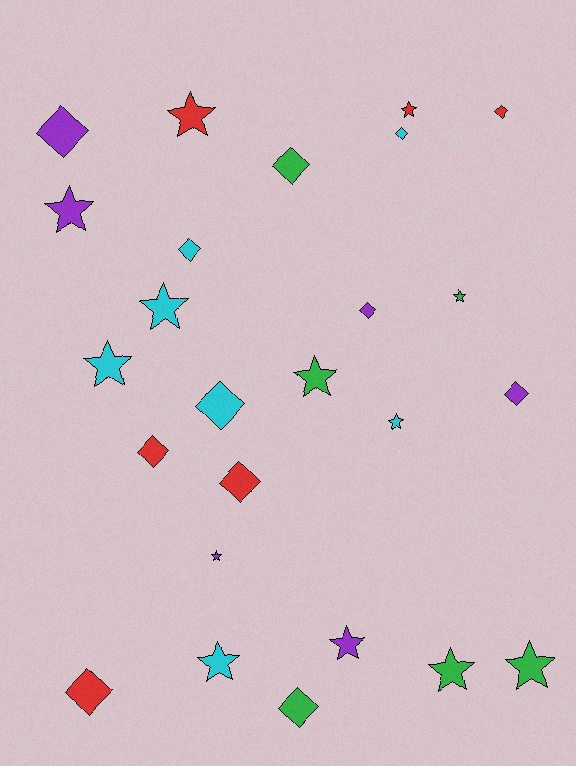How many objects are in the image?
There are 25 objects.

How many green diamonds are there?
There are 2 green diamonds.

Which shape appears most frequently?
Star, with 13 objects.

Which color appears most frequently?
Cyan, with 7 objects.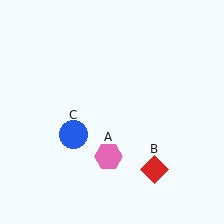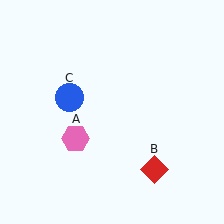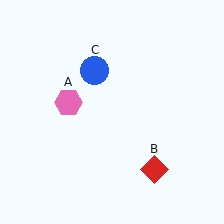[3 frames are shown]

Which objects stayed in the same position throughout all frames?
Red diamond (object B) remained stationary.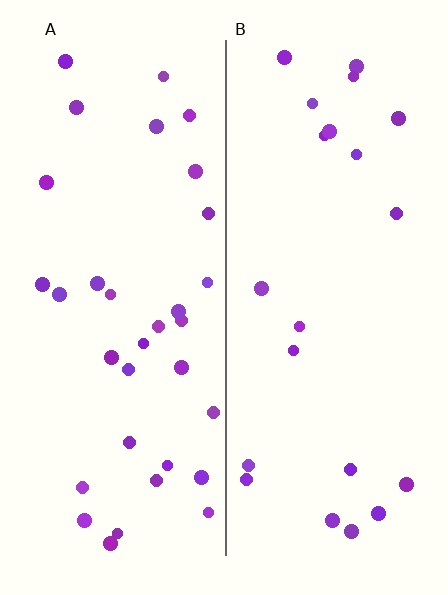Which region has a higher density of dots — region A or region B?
A (the left).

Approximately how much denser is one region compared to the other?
Approximately 1.6× — region A over region B.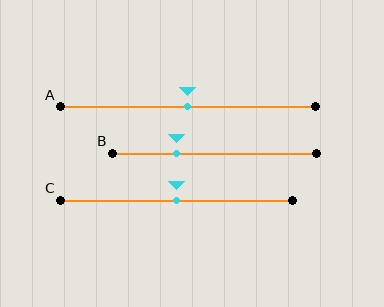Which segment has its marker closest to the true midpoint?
Segment A has its marker closest to the true midpoint.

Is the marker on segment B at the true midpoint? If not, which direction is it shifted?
No, the marker on segment B is shifted to the left by about 18% of the segment length.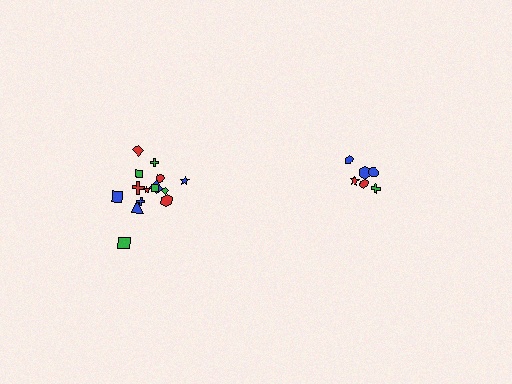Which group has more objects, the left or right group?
The left group.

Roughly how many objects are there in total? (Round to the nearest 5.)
Roughly 20 objects in total.